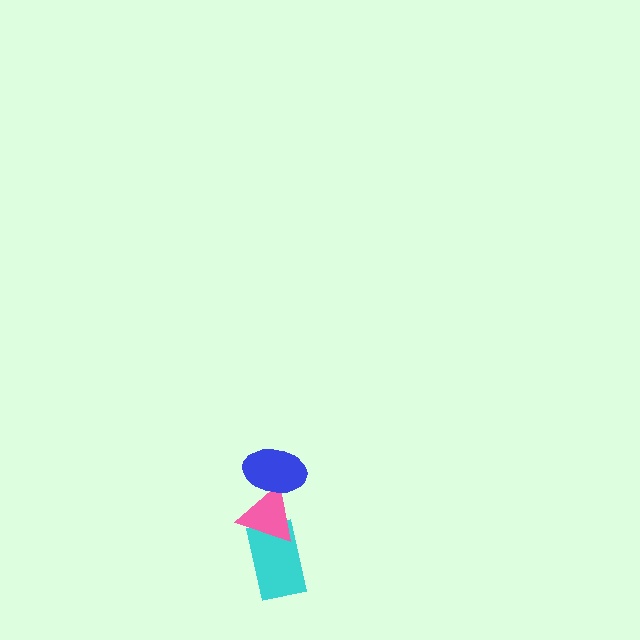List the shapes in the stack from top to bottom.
From top to bottom: the blue ellipse, the pink triangle, the cyan rectangle.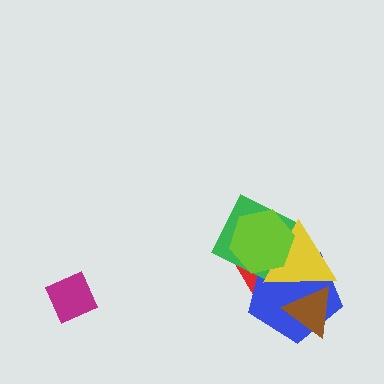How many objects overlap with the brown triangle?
2 objects overlap with the brown triangle.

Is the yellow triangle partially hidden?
Yes, it is partially covered by another shape.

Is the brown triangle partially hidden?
Yes, it is partially covered by another shape.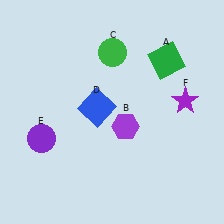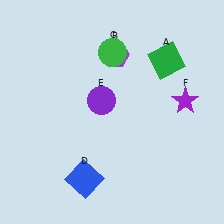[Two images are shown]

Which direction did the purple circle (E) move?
The purple circle (E) moved right.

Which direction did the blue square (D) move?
The blue square (D) moved down.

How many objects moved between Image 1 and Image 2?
3 objects moved between the two images.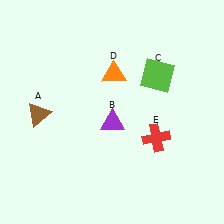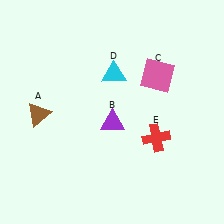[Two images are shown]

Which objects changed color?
C changed from lime to pink. D changed from orange to cyan.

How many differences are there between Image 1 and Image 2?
There are 2 differences between the two images.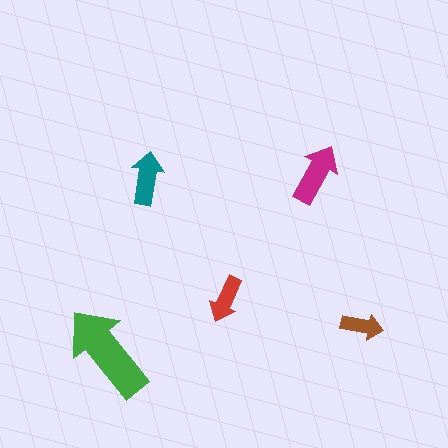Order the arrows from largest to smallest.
the green one, the magenta one, the teal one, the red one, the brown one.